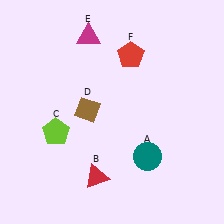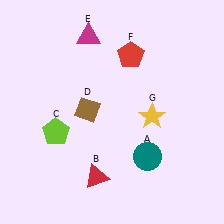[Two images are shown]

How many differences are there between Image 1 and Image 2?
There is 1 difference between the two images.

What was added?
A yellow star (G) was added in Image 2.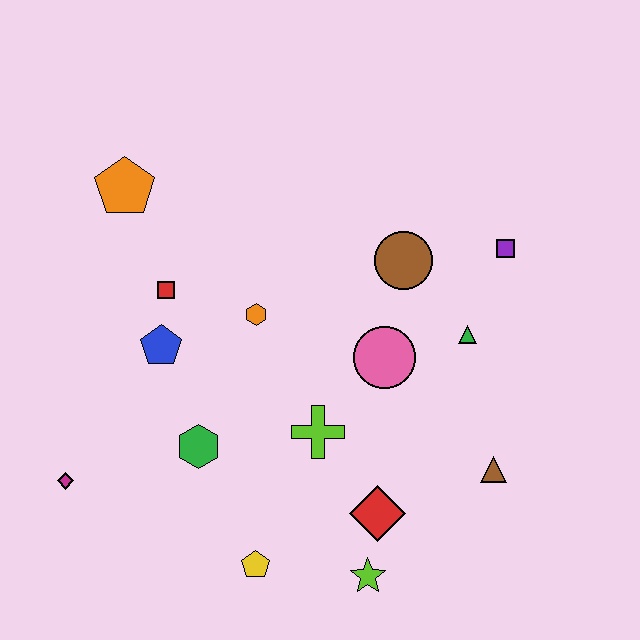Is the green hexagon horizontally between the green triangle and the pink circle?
No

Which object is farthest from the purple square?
The magenta diamond is farthest from the purple square.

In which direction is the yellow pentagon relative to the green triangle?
The yellow pentagon is below the green triangle.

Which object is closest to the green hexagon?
The blue pentagon is closest to the green hexagon.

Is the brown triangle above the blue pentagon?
No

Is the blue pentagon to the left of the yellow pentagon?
Yes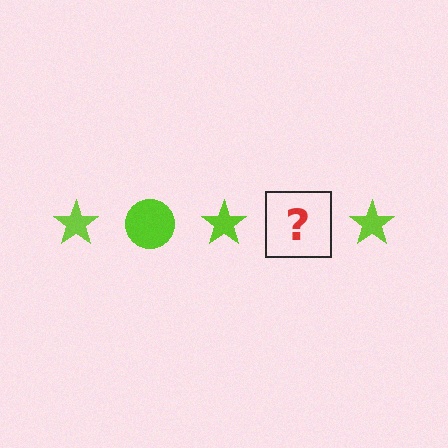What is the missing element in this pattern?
The missing element is a lime circle.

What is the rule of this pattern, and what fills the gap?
The rule is that the pattern cycles through star, circle shapes in lime. The gap should be filled with a lime circle.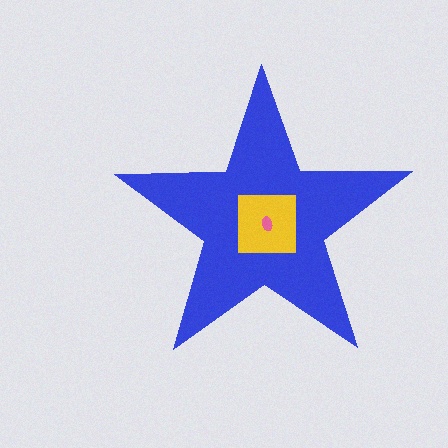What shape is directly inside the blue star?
The yellow square.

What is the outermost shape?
The blue star.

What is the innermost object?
The pink ellipse.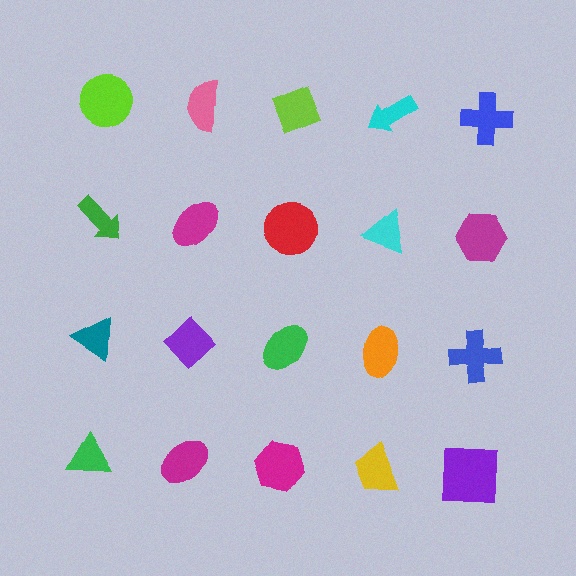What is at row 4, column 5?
A purple square.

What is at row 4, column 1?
A green triangle.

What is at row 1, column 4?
A cyan arrow.